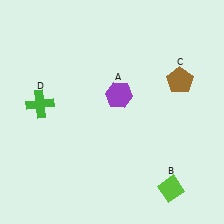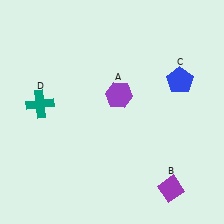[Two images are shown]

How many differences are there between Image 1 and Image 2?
There are 3 differences between the two images.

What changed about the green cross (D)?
In Image 1, D is green. In Image 2, it changed to teal.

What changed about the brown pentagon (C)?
In Image 1, C is brown. In Image 2, it changed to blue.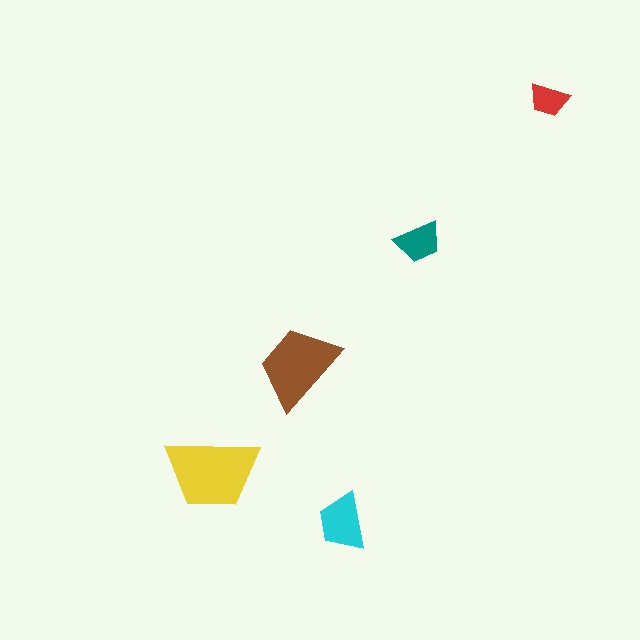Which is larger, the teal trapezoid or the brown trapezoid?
The brown one.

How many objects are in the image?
There are 5 objects in the image.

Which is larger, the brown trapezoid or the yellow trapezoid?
The yellow one.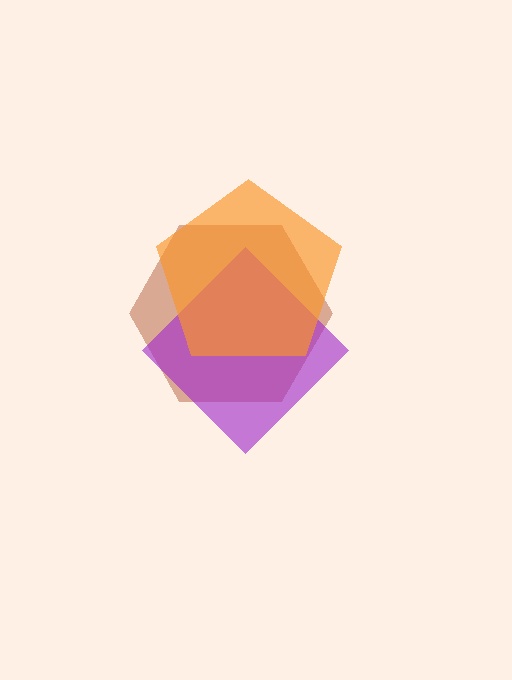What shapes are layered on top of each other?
The layered shapes are: a brown hexagon, a purple diamond, an orange pentagon.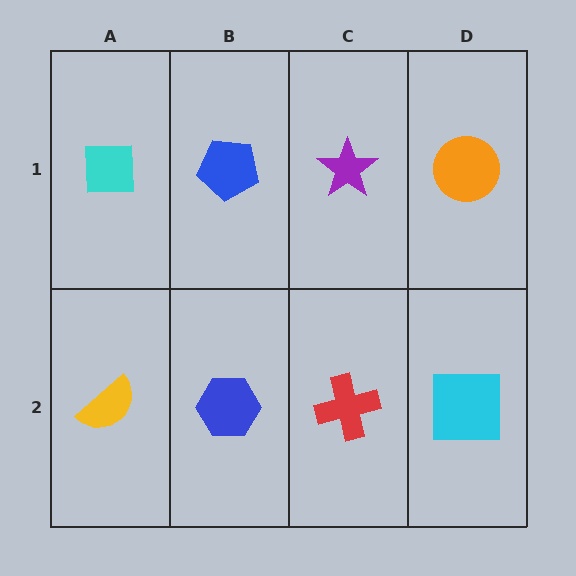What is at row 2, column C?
A red cross.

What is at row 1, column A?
A cyan square.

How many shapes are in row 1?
4 shapes.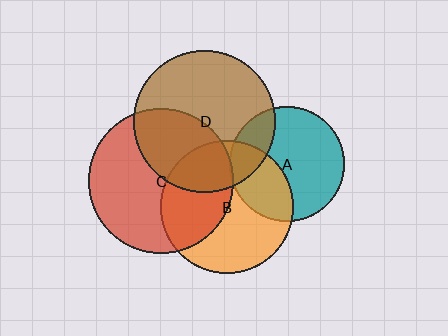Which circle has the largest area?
Circle C (red).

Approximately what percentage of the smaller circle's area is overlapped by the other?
Approximately 40%.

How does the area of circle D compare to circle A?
Approximately 1.5 times.